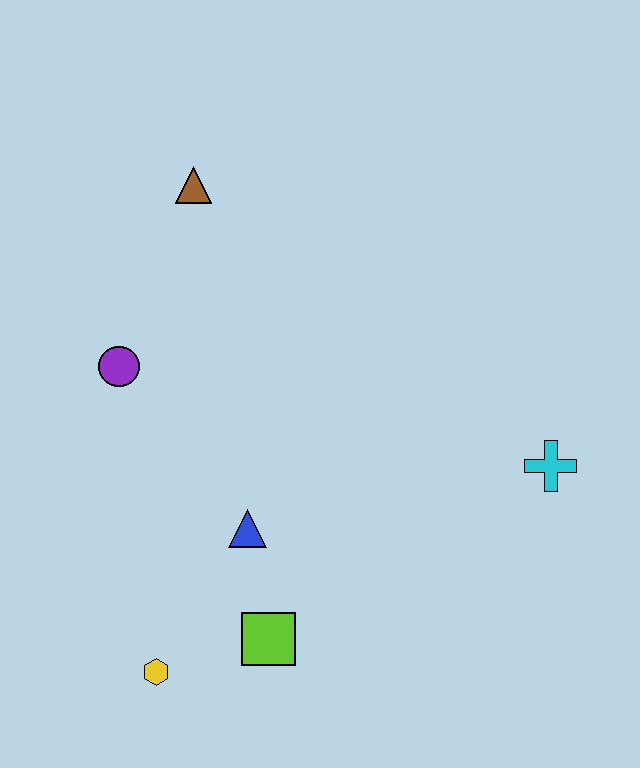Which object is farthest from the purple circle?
The cyan cross is farthest from the purple circle.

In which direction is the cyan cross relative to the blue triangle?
The cyan cross is to the right of the blue triangle.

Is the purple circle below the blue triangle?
No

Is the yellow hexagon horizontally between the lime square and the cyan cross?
No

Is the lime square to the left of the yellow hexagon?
No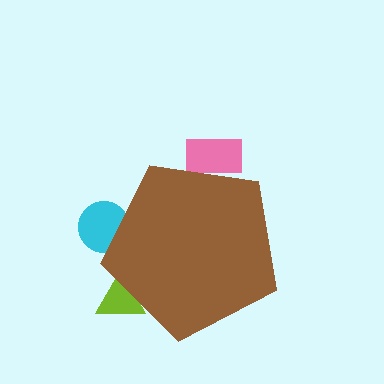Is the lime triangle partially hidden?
Yes, the lime triangle is partially hidden behind the brown pentagon.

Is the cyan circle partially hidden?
Yes, the cyan circle is partially hidden behind the brown pentagon.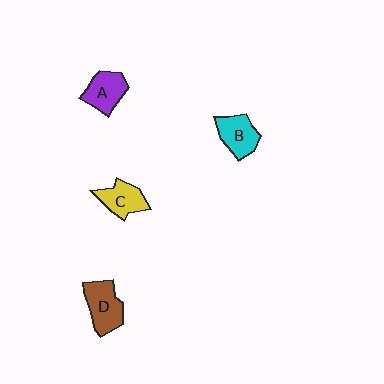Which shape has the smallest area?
Shape C (yellow).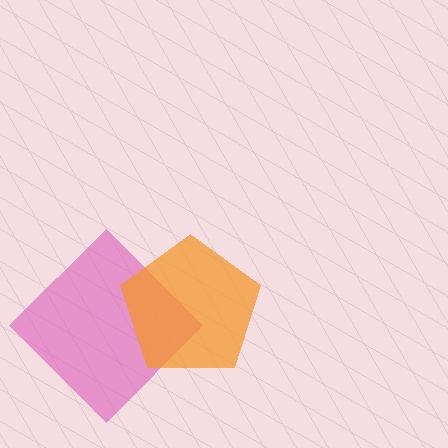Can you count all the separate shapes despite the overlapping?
Yes, there are 2 separate shapes.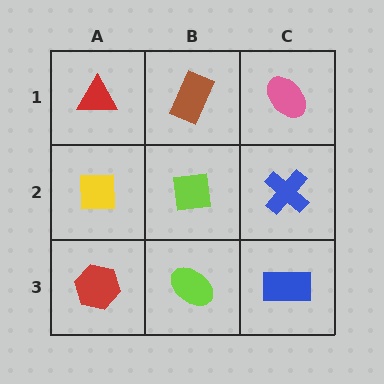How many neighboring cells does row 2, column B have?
4.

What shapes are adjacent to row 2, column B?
A brown rectangle (row 1, column B), a lime ellipse (row 3, column B), a yellow square (row 2, column A), a blue cross (row 2, column C).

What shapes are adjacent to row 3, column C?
A blue cross (row 2, column C), a lime ellipse (row 3, column B).